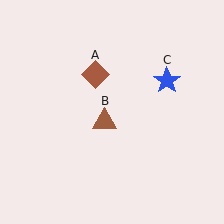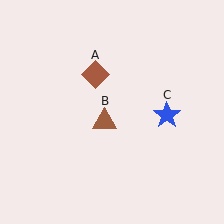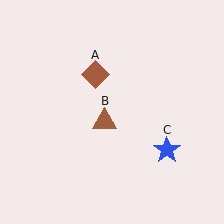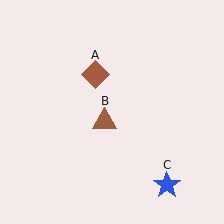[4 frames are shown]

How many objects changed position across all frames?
1 object changed position: blue star (object C).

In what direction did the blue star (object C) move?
The blue star (object C) moved down.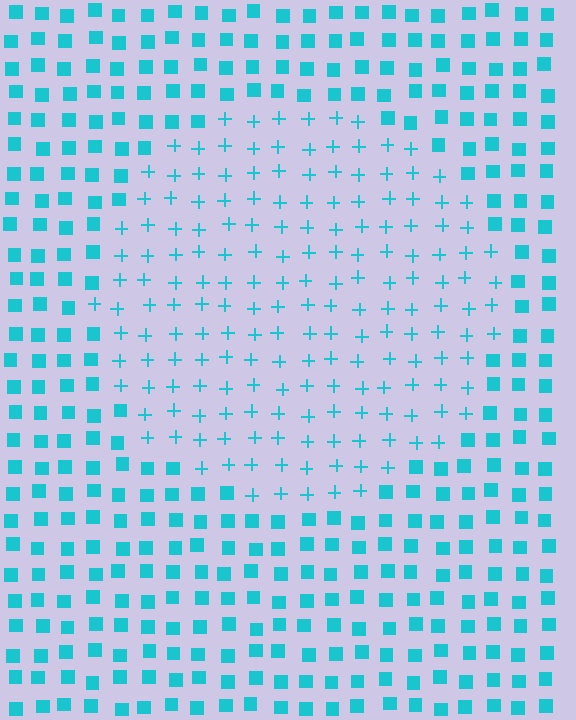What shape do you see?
I see a circle.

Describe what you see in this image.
The image is filled with small cyan elements arranged in a uniform grid. A circle-shaped region contains plus signs, while the surrounding area contains squares. The boundary is defined purely by the change in element shape.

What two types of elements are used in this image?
The image uses plus signs inside the circle region and squares outside it.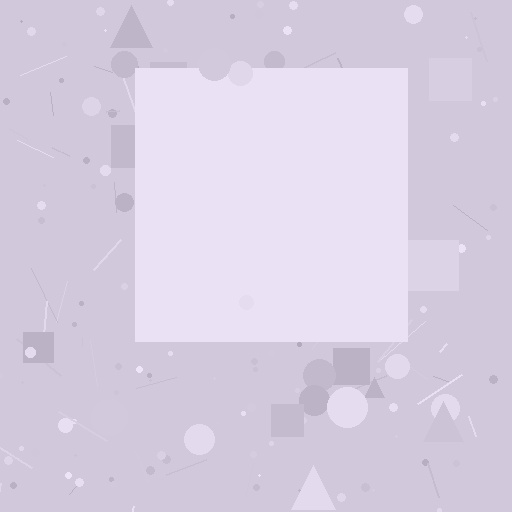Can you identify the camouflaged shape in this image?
The camouflaged shape is a square.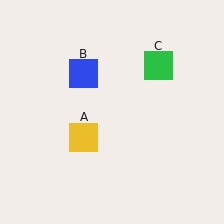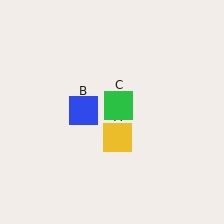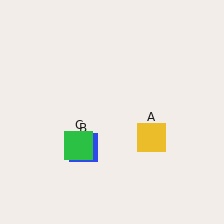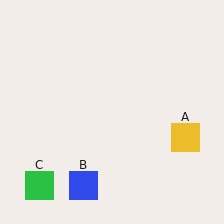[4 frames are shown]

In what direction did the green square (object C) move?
The green square (object C) moved down and to the left.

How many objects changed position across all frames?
3 objects changed position: yellow square (object A), blue square (object B), green square (object C).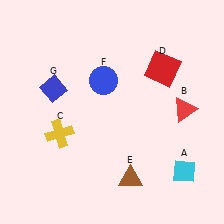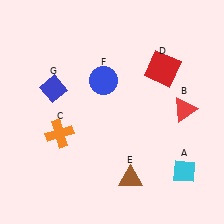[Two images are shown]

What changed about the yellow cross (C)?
In Image 1, C is yellow. In Image 2, it changed to orange.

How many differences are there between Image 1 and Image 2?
There is 1 difference between the two images.